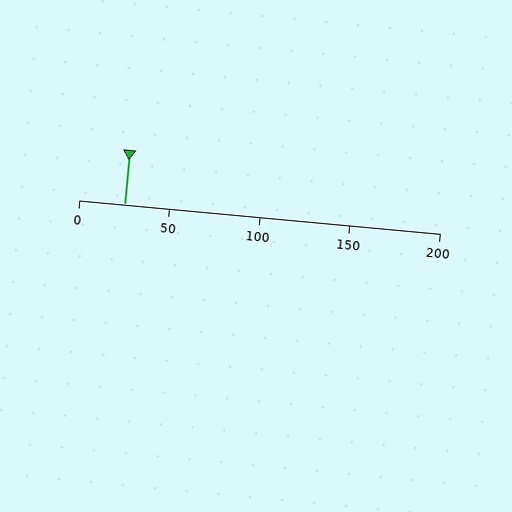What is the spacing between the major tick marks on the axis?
The major ticks are spaced 50 apart.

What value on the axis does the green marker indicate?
The marker indicates approximately 25.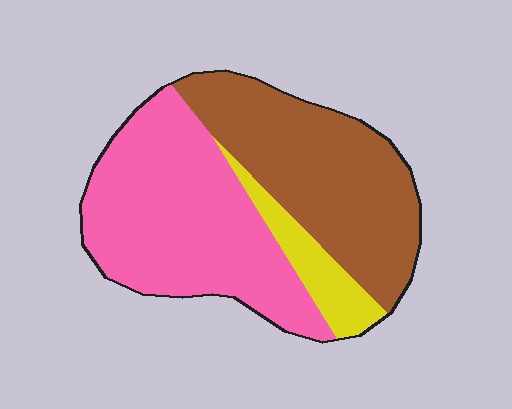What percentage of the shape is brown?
Brown takes up about two fifths (2/5) of the shape.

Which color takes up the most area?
Pink, at roughly 50%.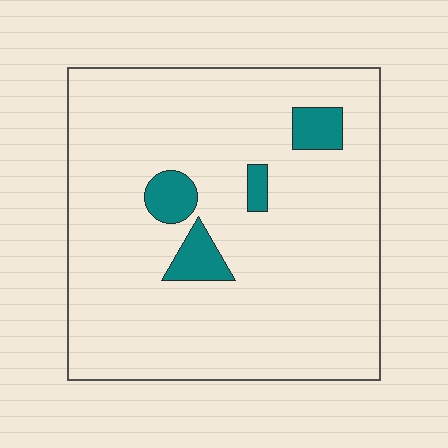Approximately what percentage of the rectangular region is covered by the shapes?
Approximately 10%.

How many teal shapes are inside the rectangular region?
4.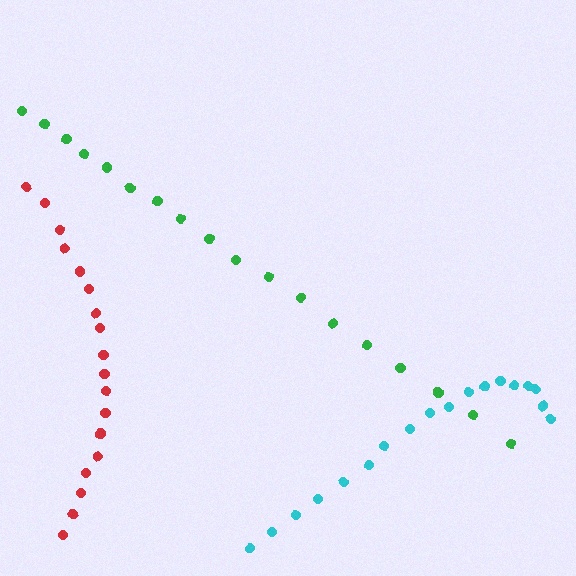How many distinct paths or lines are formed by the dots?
There are 3 distinct paths.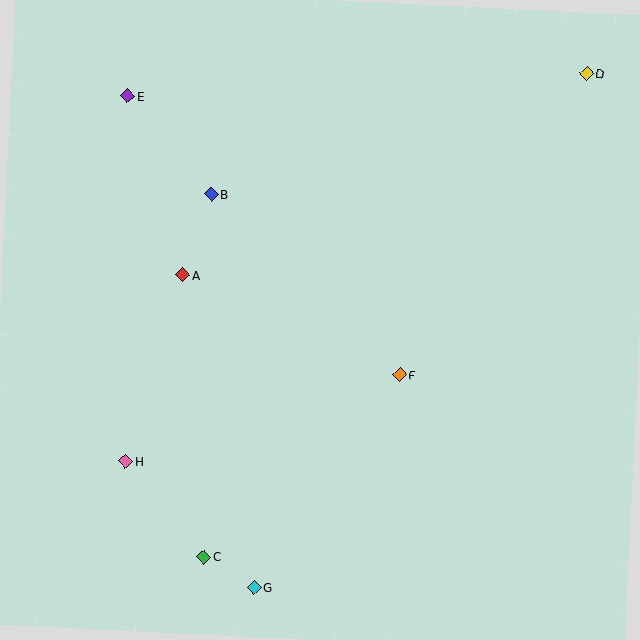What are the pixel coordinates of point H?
Point H is at (126, 462).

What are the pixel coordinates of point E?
Point E is at (128, 96).